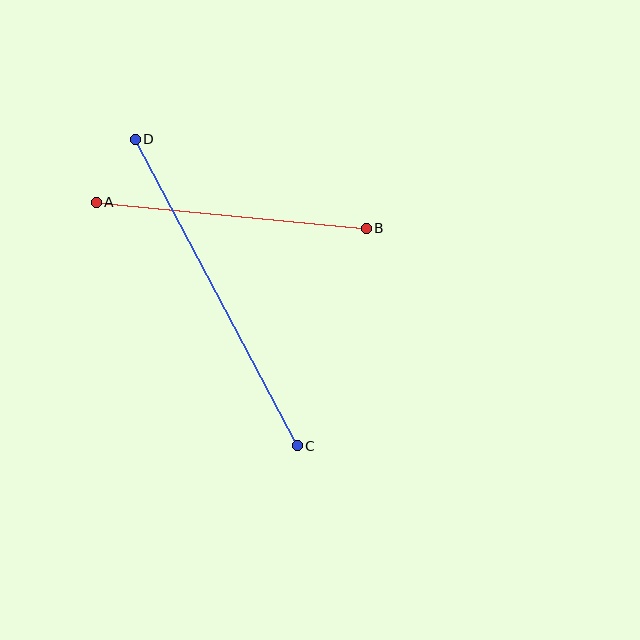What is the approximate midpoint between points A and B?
The midpoint is at approximately (231, 215) pixels.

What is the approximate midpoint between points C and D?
The midpoint is at approximately (216, 292) pixels.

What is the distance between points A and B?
The distance is approximately 271 pixels.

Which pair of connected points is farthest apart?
Points C and D are farthest apart.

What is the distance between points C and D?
The distance is approximately 347 pixels.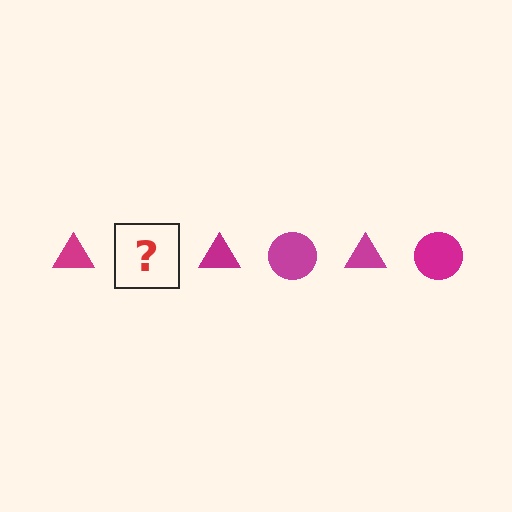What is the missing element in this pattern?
The missing element is a magenta circle.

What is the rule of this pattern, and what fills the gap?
The rule is that the pattern cycles through triangle, circle shapes in magenta. The gap should be filled with a magenta circle.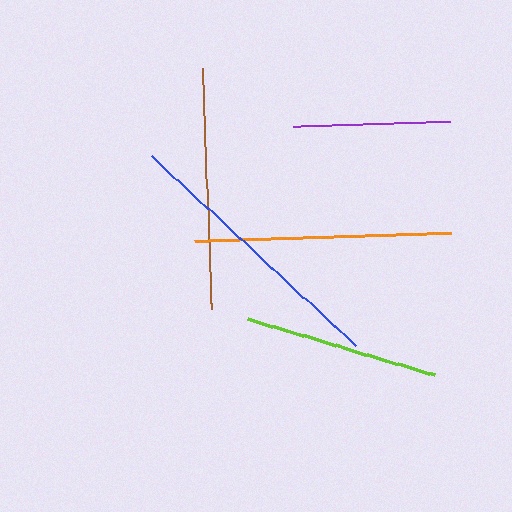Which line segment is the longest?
The blue line is the longest at approximately 279 pixels.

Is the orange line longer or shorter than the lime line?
The orange line is longer than the lime line.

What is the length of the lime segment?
The lime segment is approximately 195 pixels long.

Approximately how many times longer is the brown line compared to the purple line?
The brown line is approximately 1.5 times the length of the purple line.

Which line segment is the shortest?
The purple line is the shortest at approximately 157 pixels.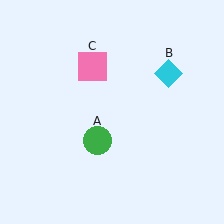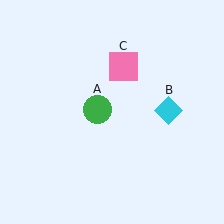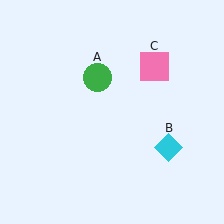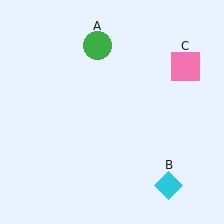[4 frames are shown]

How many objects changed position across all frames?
3 objects changed position: green circle (object A), cyan diamond (object B), pink square (object C).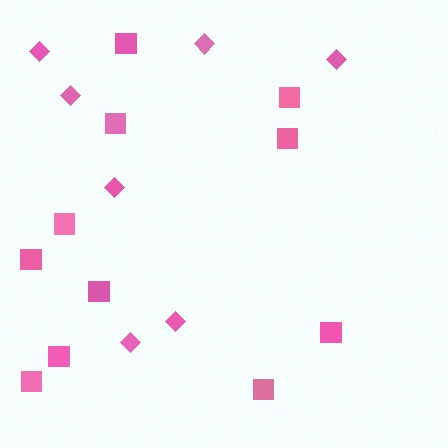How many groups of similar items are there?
There are 2 groups: one group of squares (11) and one group of diamonds (7).